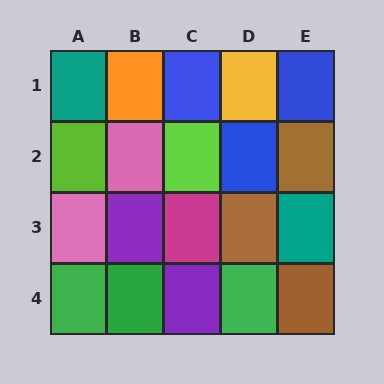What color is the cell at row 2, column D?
Blue.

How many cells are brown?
3 cells are brown.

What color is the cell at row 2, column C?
Lime.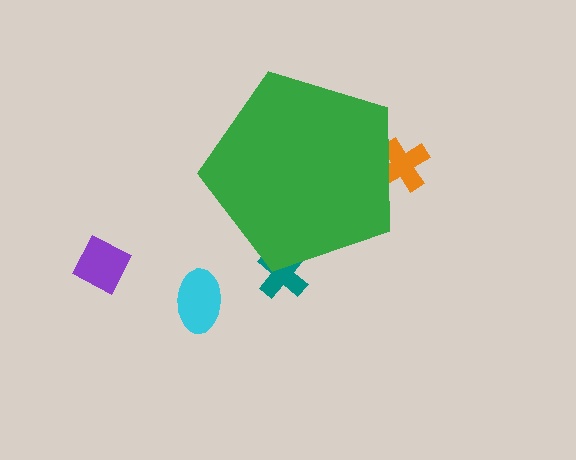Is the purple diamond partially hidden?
No, the purple diamond is fully visible.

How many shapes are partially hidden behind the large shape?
2 shapes are partially hidden.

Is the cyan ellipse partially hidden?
No, the cyan ellipse is fully visible.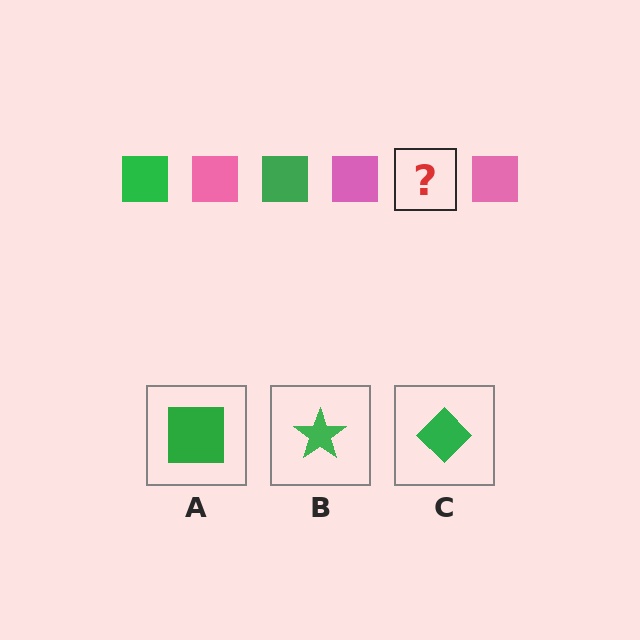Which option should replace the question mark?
Option A.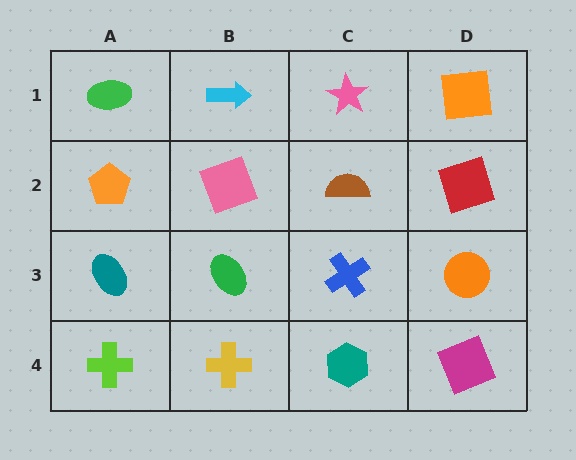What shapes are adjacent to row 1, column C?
A brown semicircle (row 2, column C), a cyan arrow (row 1, column B), an orange square (row 1, column D).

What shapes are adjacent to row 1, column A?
An orange pentagon (row 2, column A), a cyan arrow (row 1, column B).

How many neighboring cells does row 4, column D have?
2.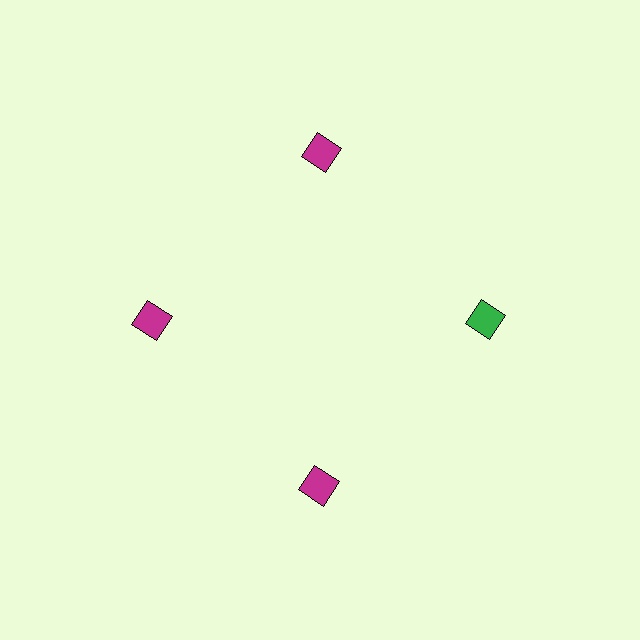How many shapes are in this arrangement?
There are 4 shapes arranged in a ring pattern.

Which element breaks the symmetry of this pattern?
The green diamond at roughly the 3 o'clock position breaks the symmetry. All other shapes are magenta diamonds.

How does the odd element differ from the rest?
It has a different color: green instead of magenta.